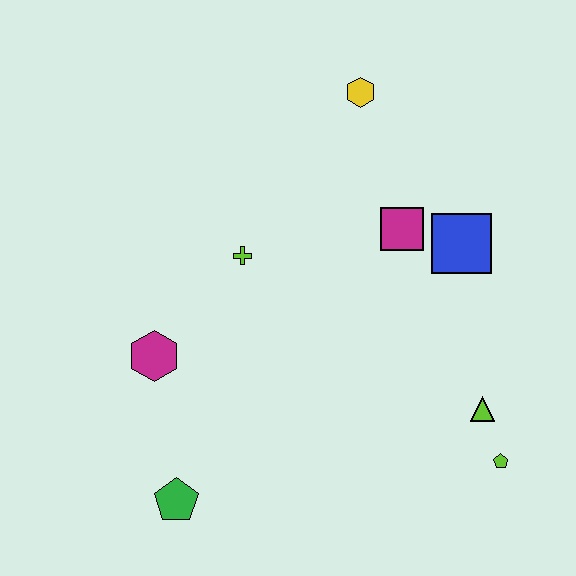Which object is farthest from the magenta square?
The green pentagon is farthest from the magenta square.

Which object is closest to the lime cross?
The magenta hexagon is closest to the lime cross.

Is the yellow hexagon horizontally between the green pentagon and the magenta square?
Yes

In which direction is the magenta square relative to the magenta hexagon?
The magenta square is to the right of the magenta hexagon.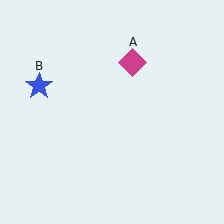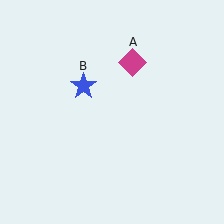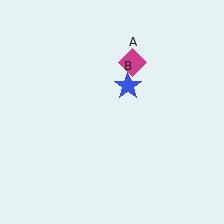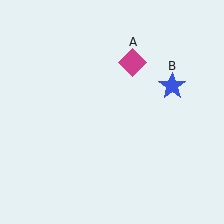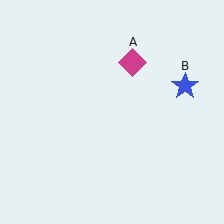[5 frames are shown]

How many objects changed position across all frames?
1 object changed position: blue star (object B).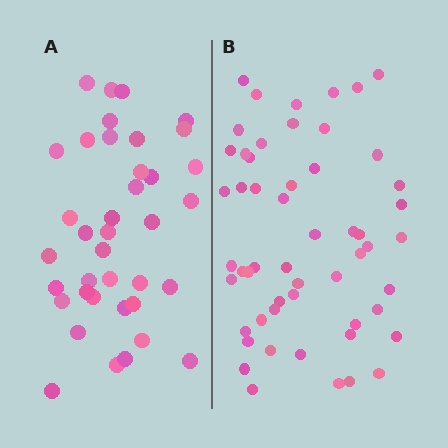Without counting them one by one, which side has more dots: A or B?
Region B (the right region) has more dots.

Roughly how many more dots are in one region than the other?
Region B has approximately 15 more dots than region A.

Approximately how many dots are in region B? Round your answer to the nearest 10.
About 50 dots. (The exact count is 54, which rounds to 50.)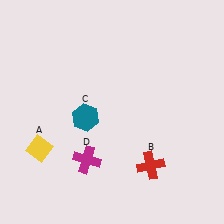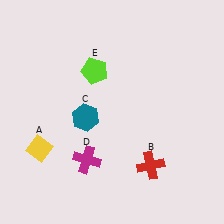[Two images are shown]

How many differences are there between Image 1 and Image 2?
There is 1 difference between the two images.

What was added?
A lime pentagon (E) was added in Image 2.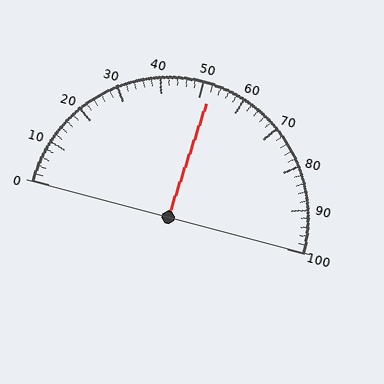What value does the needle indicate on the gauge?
The needle indicates approximately 52.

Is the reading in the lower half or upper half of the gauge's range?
The reading is in the upper half of the range (0 to 100).